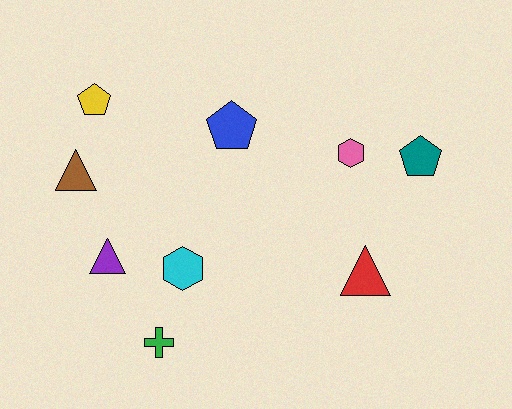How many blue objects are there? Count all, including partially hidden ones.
There is 1 blue object.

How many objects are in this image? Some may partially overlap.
There are 9 objects.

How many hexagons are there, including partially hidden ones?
There are 2 hexagons.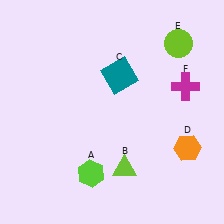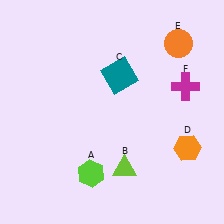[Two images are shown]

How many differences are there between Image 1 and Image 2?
There is 1 difference between the two images.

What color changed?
The circle (E) changed from lime in Image 1 to orange in Image 2.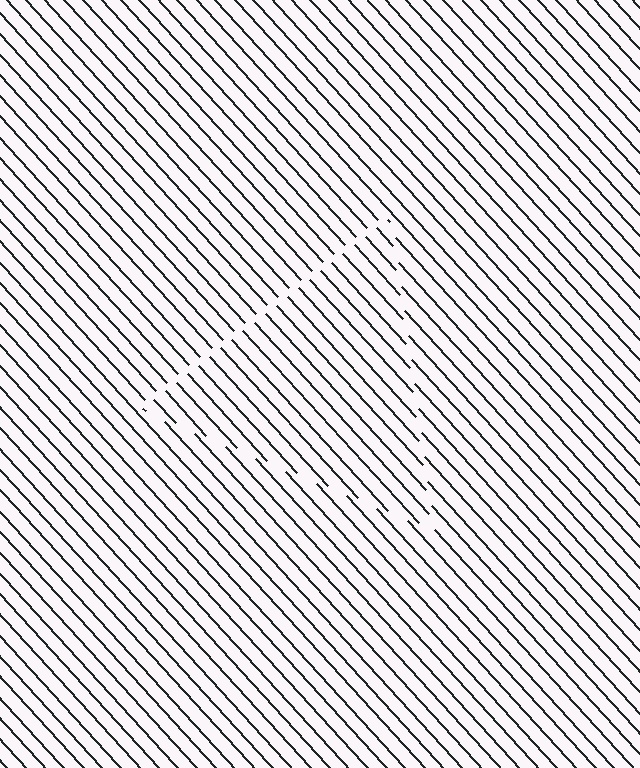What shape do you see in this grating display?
An illusory triangle. The interior of the shape contains the same grating, shifted by half a period — the contour is defined by the phase discontinuity where line-ends from the inner and outer gratings abut.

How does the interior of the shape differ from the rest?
The interior of the shape contains the same grating, shifted by half a period — the contour is defined by the phase discontinuity where line-ends from the inner and outer gratings abut.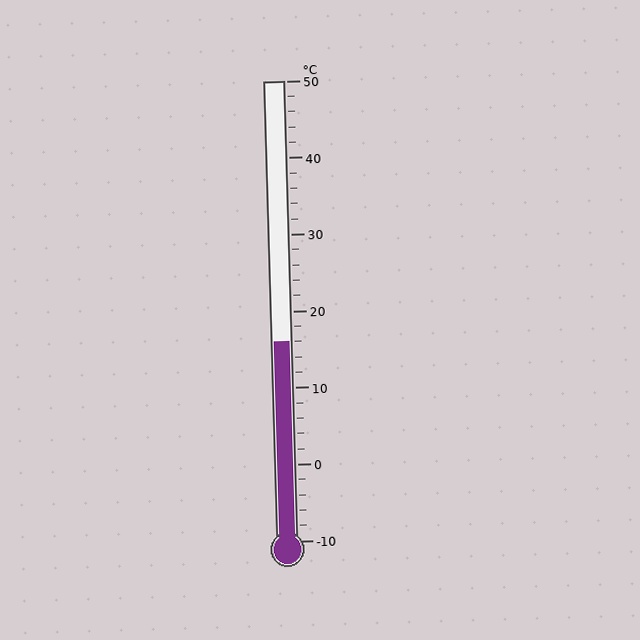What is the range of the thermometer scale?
The thermometer scale ranges from -10°C to 50°C.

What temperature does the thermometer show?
The thermometer shows approximately 16°C.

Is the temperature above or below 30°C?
The temperature is below 30°C.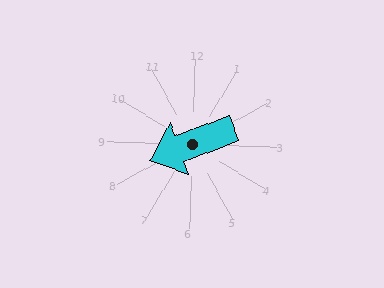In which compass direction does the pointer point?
West.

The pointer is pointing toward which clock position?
Roughly 8 o'clock.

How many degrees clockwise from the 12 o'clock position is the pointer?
Approximately 248 degrees.